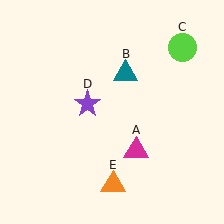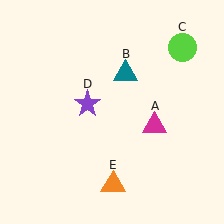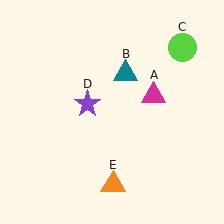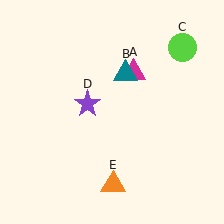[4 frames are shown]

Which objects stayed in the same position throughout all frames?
Teal triangle (object B) and lime circle (object C) and purple star (object D) and orange triangle (object E) remained stationary.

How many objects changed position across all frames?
1 object changed position: magenta triangle (object A).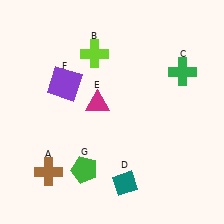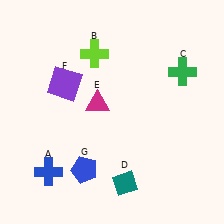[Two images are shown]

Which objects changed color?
A changed from brown to blue. G changed from green to blue.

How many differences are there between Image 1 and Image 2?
There are 2 differences between the two images.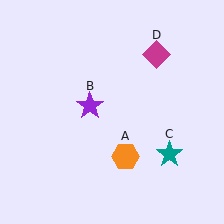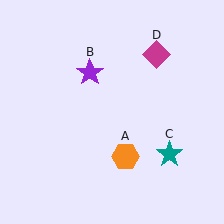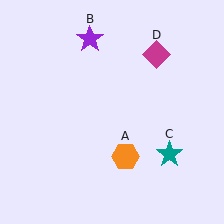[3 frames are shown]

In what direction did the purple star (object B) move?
The purple star (object B) moved up.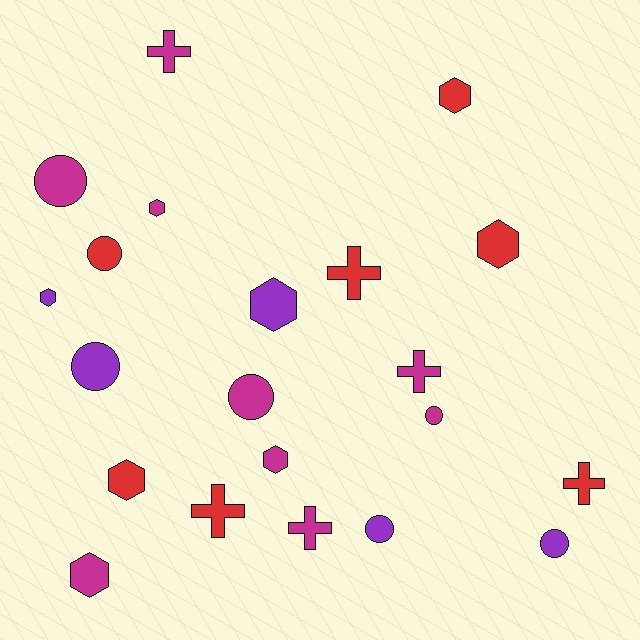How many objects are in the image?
There are 21 objects.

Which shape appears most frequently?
Hexagon, with 8 objects.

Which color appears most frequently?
Magenta, with 9 objects.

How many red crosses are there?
There are 3 red crosses.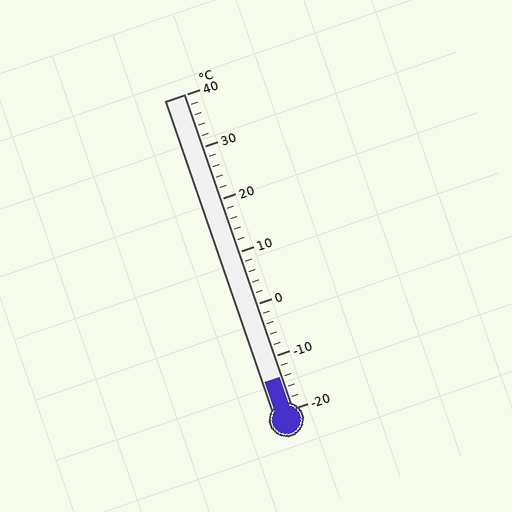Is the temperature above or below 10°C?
The temperature is below 10°C.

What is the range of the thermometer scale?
The thermometer scale ranges from -20°C to 40°C.